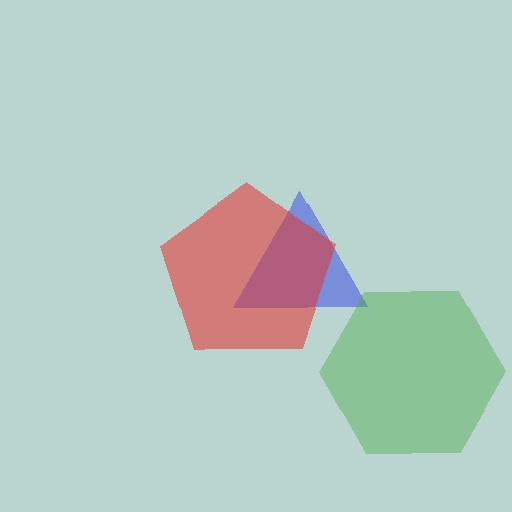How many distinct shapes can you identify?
There are 3 distinct shapes: a blue triangle, a green hexagon, a red pentagon.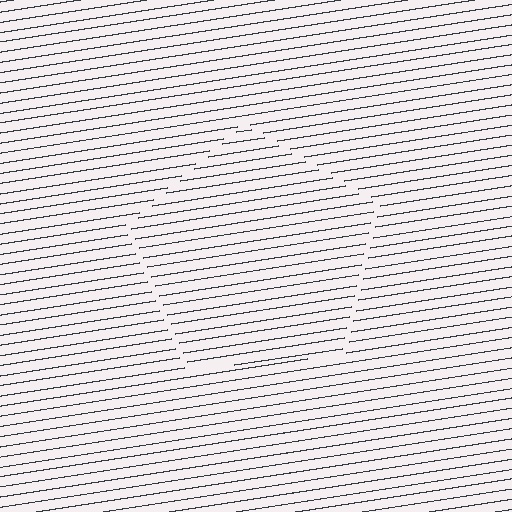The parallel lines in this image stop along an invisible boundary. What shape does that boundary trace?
An illusory pentagon. The interior of the shape contains the same grating, shifted by half a period — the contour is defined by the phase discontinuity where line-ends from the inner and outer gratings abut.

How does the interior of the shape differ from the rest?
The interior of the shape contains the same grating, shifted by half a period — the contour is defined by the phase discontinuity where line-ends from the inner and outer gratings abut.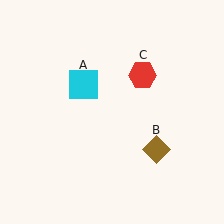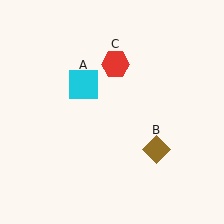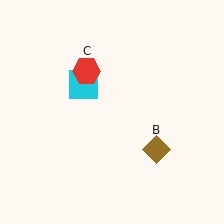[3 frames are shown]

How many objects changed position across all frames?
1 object changed position: red hexagon (object C).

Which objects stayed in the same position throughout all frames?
Cyan square (object A) and brown diamond (object B) remained stationary.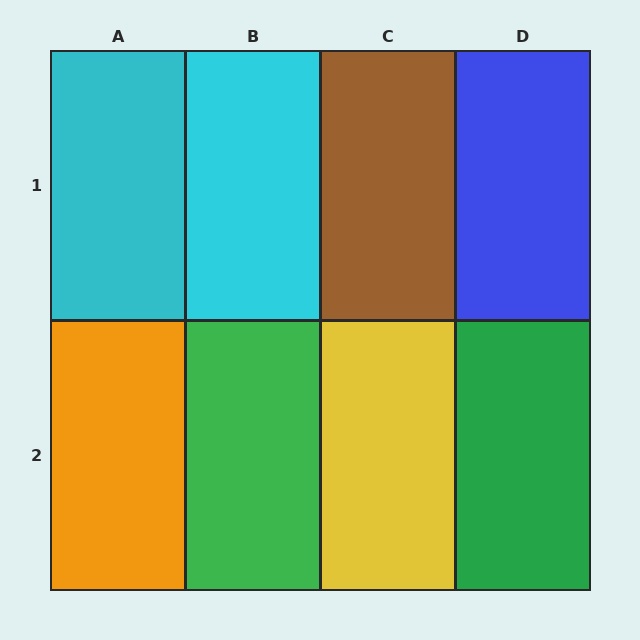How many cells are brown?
1 cell is brown.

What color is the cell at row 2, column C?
Yellow.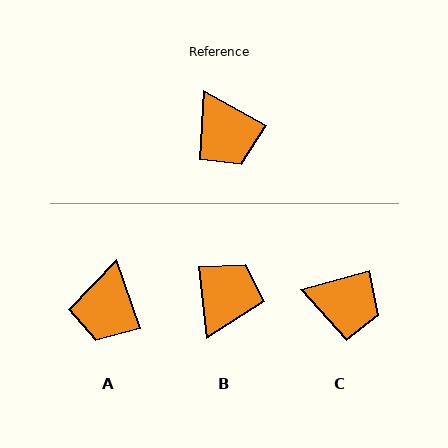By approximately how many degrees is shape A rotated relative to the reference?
Approximately 42 degrees clockwise.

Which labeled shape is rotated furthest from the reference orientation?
B, about 126 degrees away.